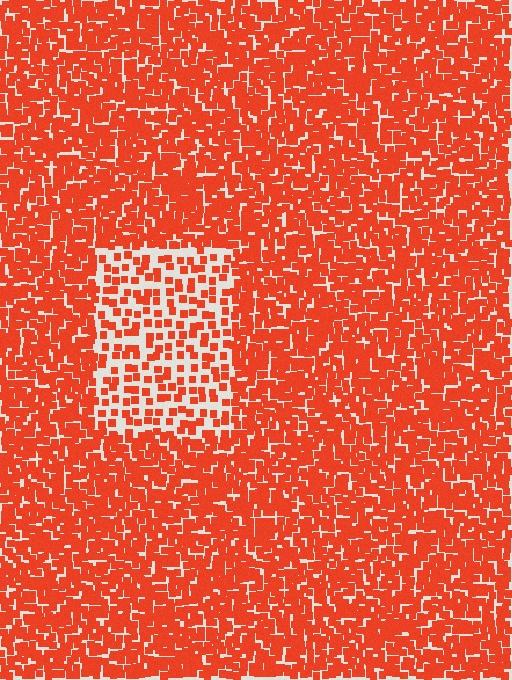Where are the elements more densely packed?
The elements are more densely packed outside the rectangle boundary.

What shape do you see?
I see a rectangle.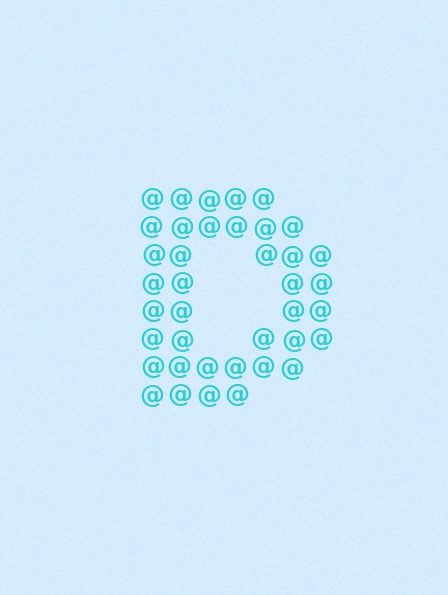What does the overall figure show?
The overall figure shows the letter D.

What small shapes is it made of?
It is made of small at signs.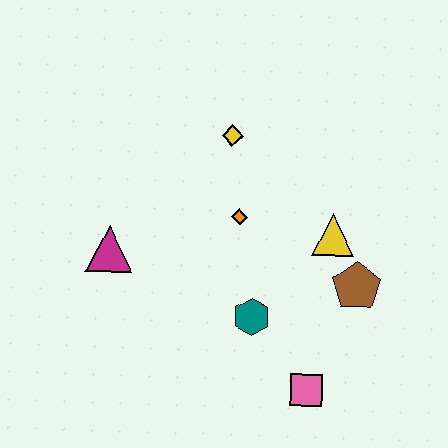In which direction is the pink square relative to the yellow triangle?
The pink square is below the yellow triangle.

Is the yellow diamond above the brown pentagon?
Yes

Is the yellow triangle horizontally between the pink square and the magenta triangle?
No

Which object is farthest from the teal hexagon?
The yellow diamond is farthest from the teal hexagon.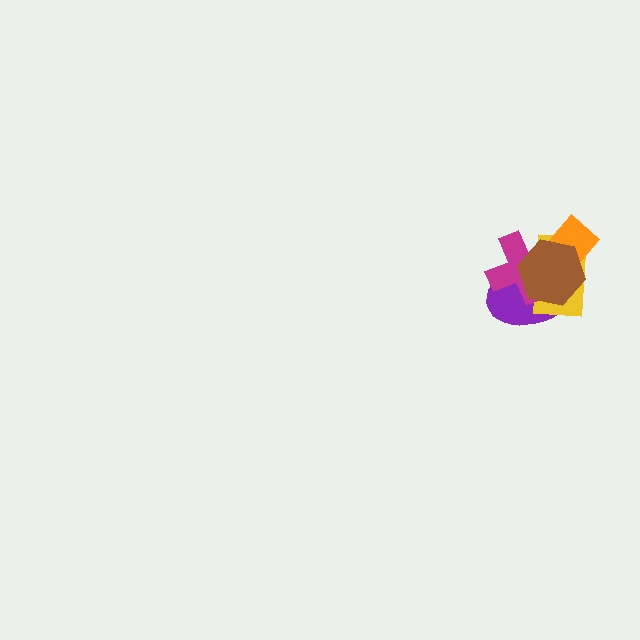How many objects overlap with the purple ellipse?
4 objects overlap with the purple ellipse.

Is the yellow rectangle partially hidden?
Yes, it is partially covered by another shape.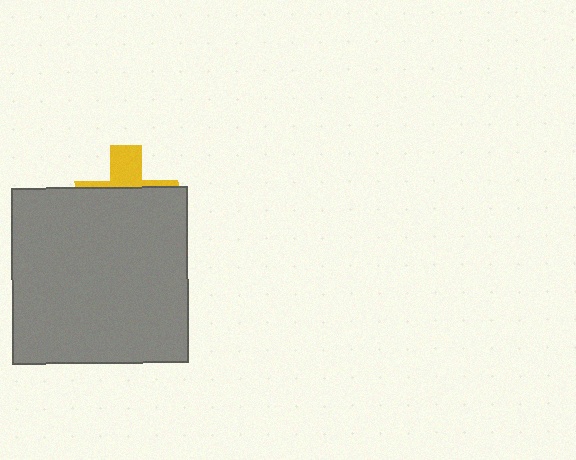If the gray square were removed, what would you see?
You would see the complete yellow cross.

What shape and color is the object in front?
The object in front is a gray square.